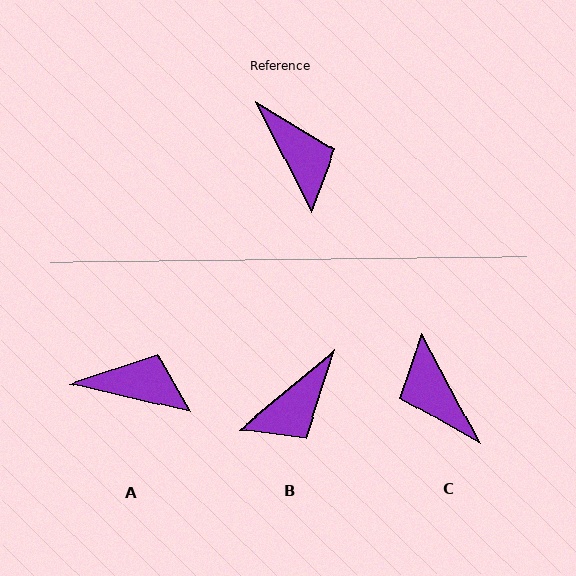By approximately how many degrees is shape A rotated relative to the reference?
Approximately 50 degrees counter-clockwise.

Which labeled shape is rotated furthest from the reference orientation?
C, about 179 degrees away.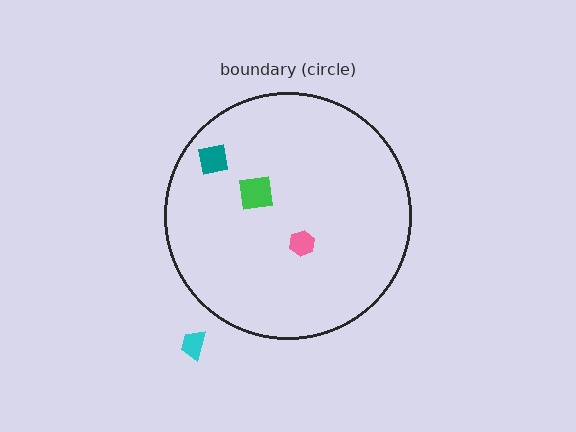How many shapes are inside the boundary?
3 inside, 1 outside.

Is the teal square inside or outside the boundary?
Inside.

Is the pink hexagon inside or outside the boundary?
Inside.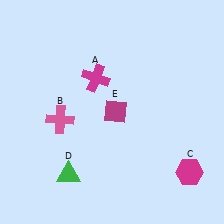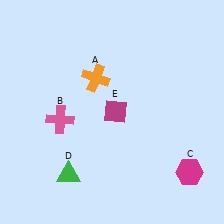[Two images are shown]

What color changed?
The cross (A) changed from magenta in Image 1 to orange in Image 2.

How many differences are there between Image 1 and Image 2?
There is 1 difference between the two images.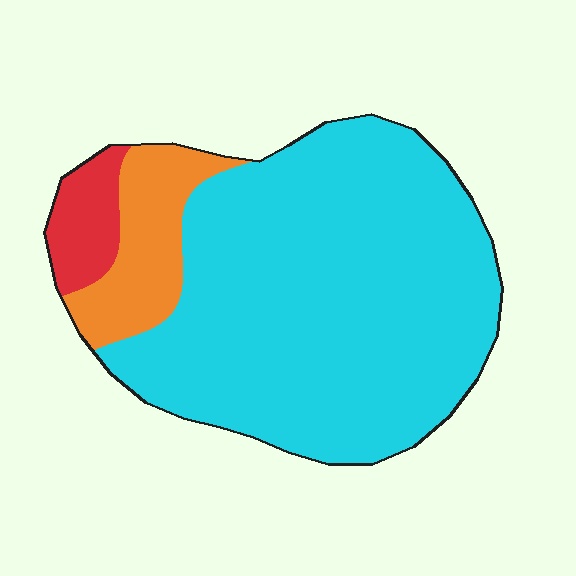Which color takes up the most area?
Cyan, at roughly 80%.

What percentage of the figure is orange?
Orange covers about 15% of the figure.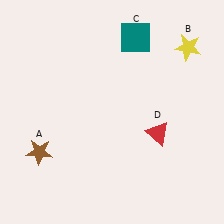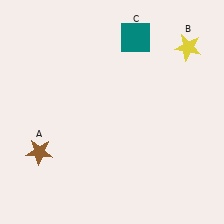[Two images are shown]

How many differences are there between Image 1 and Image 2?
There is 1 difference between the two images.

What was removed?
The red triangle (D) was removed in Image 2.